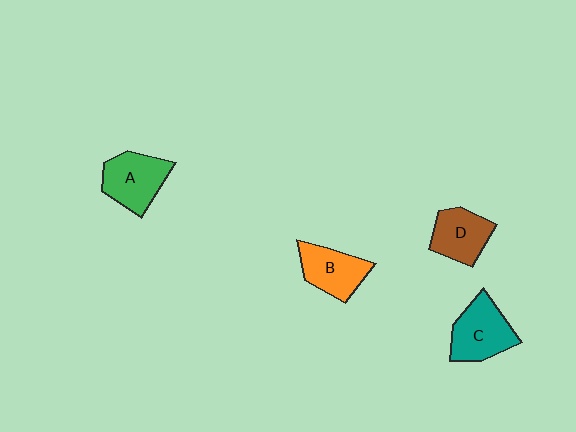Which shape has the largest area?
Shape C (teal).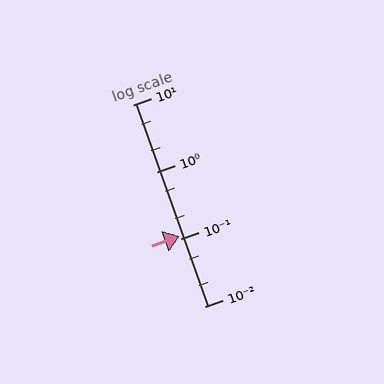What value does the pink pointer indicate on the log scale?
The pointer indicates approximately 0.11.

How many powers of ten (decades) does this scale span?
The scale spans 3 decades, from 0.01 to 10.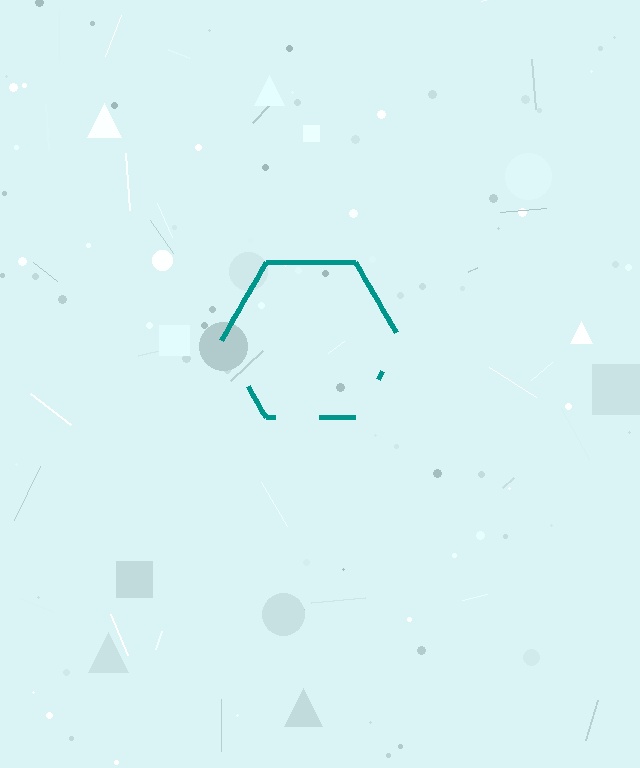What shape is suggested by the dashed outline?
The dashed outline suggests a hexagon.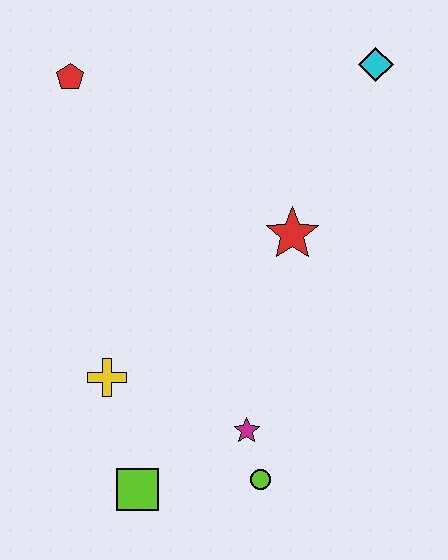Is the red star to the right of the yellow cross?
Yes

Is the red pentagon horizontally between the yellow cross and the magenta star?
No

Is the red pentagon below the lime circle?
No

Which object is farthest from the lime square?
The cyan diamond is farthest from the lime square.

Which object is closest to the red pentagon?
The red star is closest to the red pentagon.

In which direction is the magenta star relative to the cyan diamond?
The magenta star is below the cyan diamond.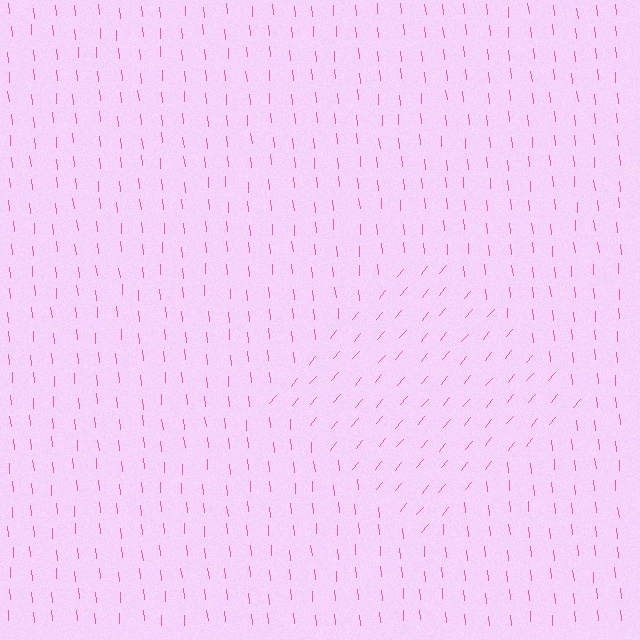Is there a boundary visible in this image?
Yes, there is a texture boundary formed by a change in line orientation.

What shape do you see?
I see a diamond.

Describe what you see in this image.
The image is filled with small pink line segments. A diamond region in the image has lines oriented differently from the surrounding lines, creating a visible texture boundary.